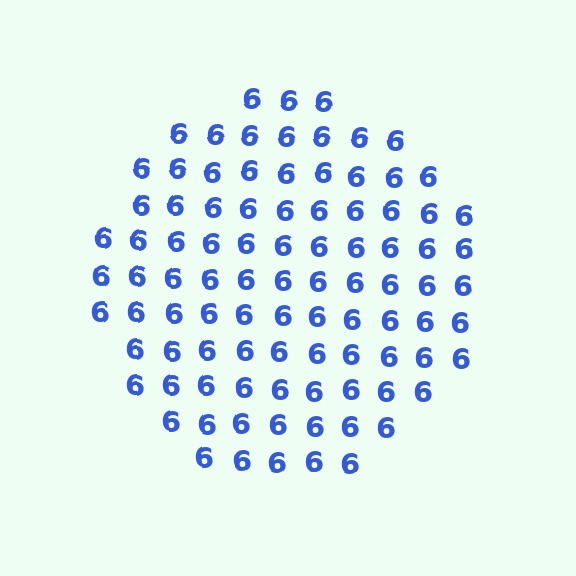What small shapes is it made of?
It is made of small digit 6's.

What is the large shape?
The large shape is a circle.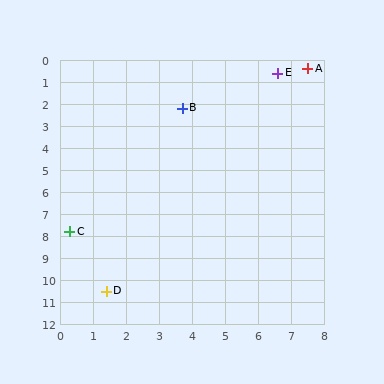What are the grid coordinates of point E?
Point E is at approximately (6.6, 0.6).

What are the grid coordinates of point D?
Point D is at approximately (1.4, 10.5).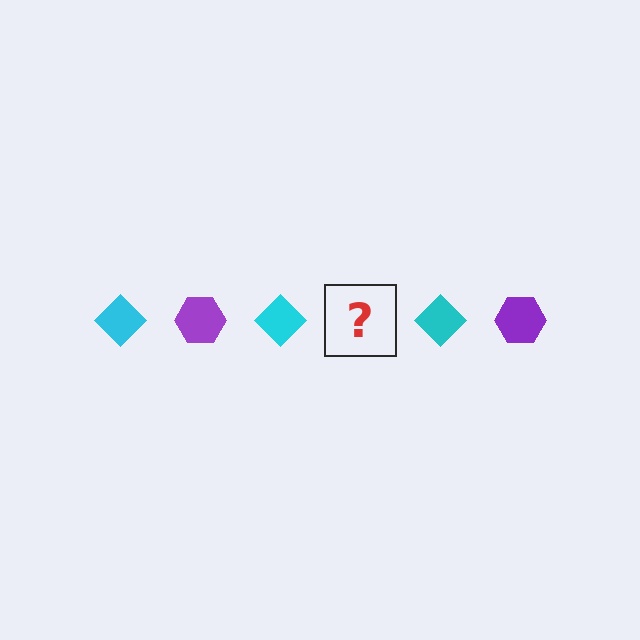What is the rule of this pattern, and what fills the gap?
The rule is that the pattern alternates between cyan diamond and purple hexagon. The gap should be filled with a purple hexagon.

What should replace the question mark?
The question mark should be replaced with a purple hexagon.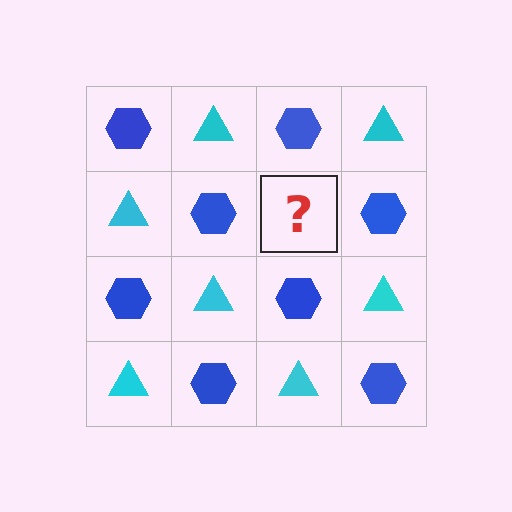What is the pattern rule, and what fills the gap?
The rule is that it alternates blue hexagon and cyan triangle in a checkerboard pattern. The gap should be filled with a cyan triangle.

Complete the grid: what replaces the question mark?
The question mark should be replaced with a cyan triangle.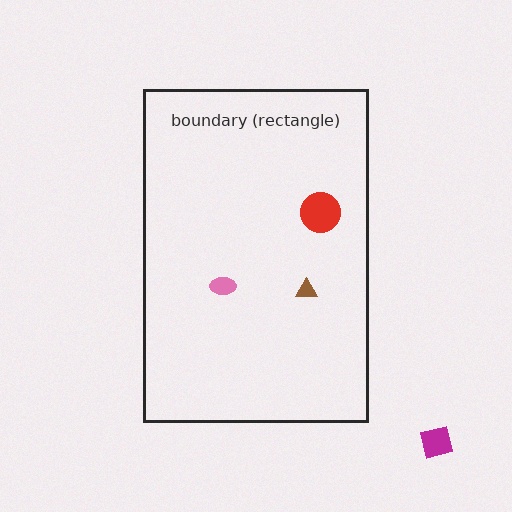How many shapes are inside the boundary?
3 inside, 1 outside.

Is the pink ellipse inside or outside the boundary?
Inside.